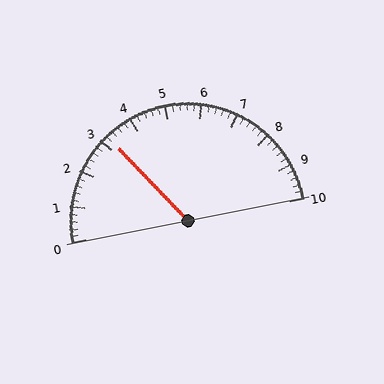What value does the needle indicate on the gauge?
The needle indicates approximately 3.2.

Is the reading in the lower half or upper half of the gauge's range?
The reading is in the lower half of the range (0 to 10).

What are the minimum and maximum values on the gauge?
The gauge ranges from 0 to 10.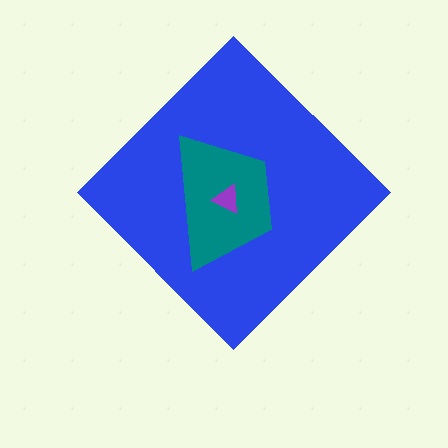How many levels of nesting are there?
3.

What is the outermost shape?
The blue diamond.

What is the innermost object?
The purple triangle.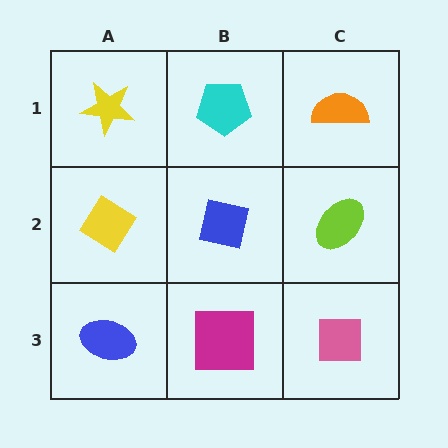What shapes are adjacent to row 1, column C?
A lime ellipse (row 2, column C), a cyan pentagon (row 1, column B).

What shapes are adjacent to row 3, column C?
A lime ellipse (row 2, column C), a magenta square (row 3, column B).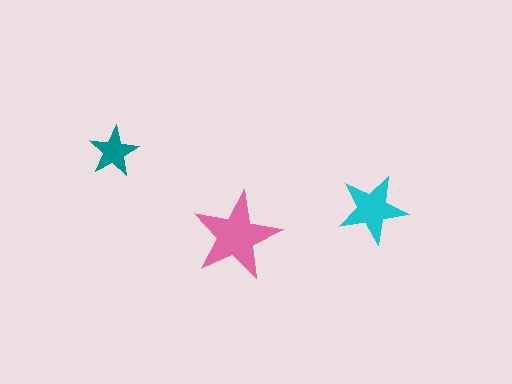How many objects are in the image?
There are 3 objects in the image.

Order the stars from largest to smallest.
the pink one, the cyan one, the teal one.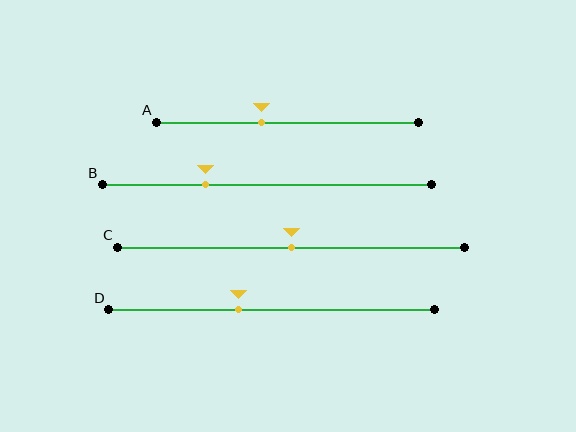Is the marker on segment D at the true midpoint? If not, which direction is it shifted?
No, the marker on segment D is shifted to the left by about 10% of the segment length.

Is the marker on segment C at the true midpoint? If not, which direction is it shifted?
Yes, the marker on segment C is at the true midpoint.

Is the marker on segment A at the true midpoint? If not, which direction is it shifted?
No, the marker on segment A is shifted to the left by about 10% of the segment length.